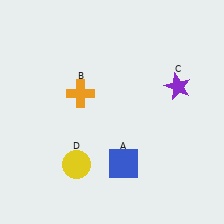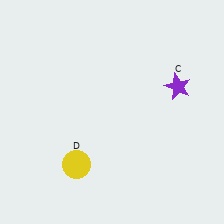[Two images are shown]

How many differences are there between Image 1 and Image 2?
There are 2 differences between the two images.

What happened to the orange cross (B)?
The orange cross (B) was removed in Image 2. It was in the top-left area of Image 1.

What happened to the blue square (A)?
The blue square (A) was removed in Image 2. It was in the bottom-right area of Image 1.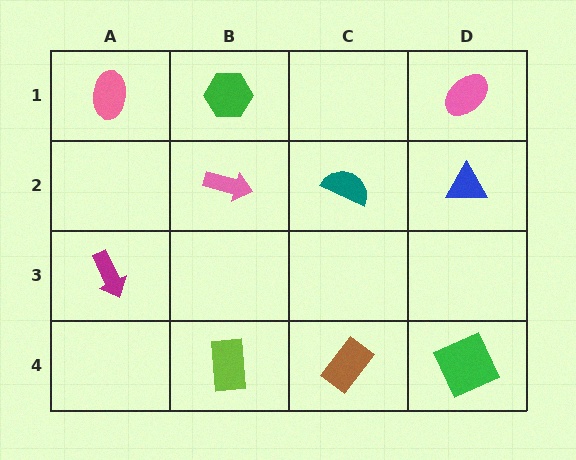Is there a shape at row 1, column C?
No, that cell is empty.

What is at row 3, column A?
A magenta arrow.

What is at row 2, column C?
A teal semicircle.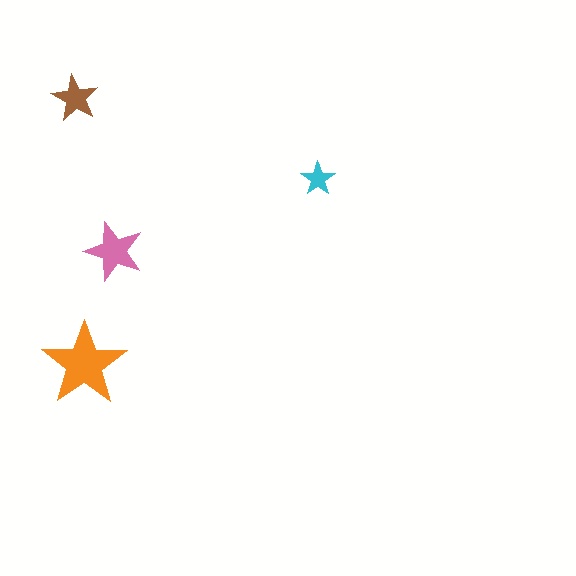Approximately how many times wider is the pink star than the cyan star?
About 2 times wider.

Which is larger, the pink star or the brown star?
The pink one.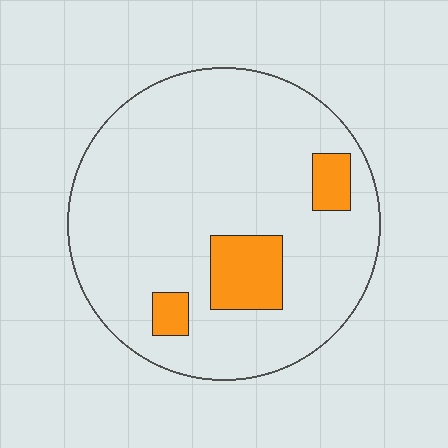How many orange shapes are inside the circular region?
3.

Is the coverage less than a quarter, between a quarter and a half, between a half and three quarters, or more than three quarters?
Less than a quarter.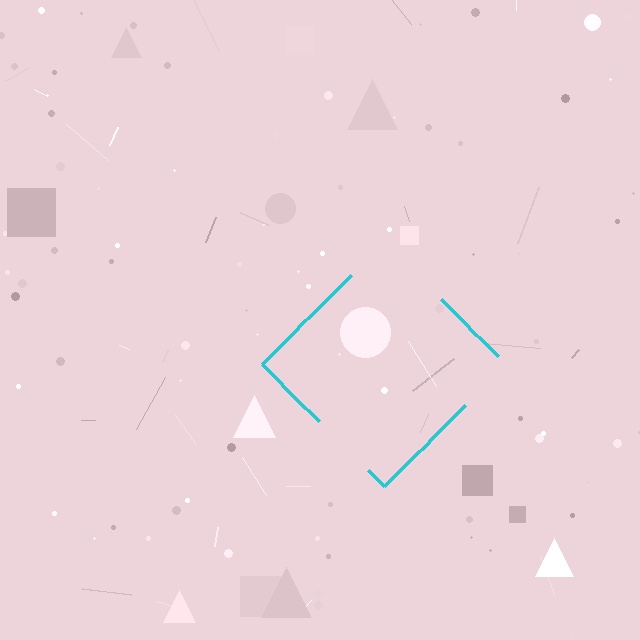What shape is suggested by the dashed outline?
The dashed outline suggests a diamond.